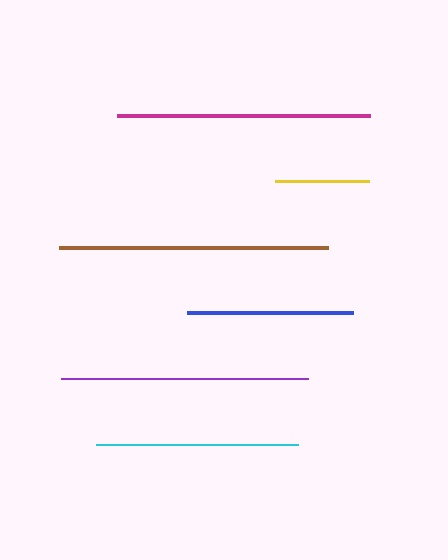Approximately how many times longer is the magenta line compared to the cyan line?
The magenta line is approximately 1.3 times the length of the cyan line.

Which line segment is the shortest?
The yellow line is the shortest at approximately 94 pixels.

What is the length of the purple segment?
The purple segment is approximately 247 pixels long.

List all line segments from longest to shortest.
From longest to shortest: brown, magenta, purple, cyan, blue, yellow.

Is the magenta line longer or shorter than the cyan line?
The magenta line is longer than the cyan line.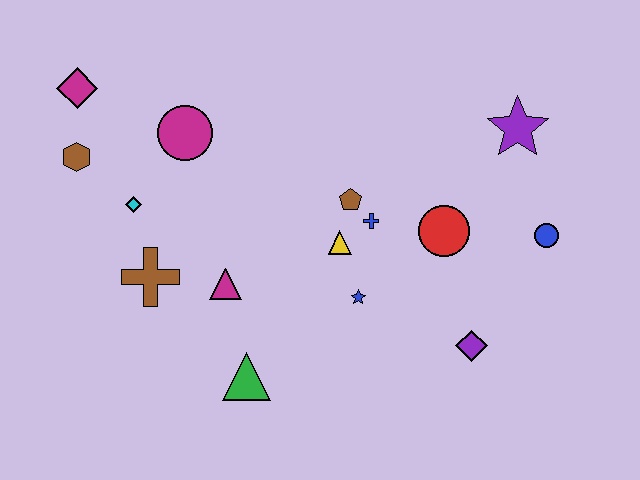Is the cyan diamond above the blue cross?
Yes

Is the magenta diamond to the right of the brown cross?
No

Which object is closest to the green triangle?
The magenta triangle is closest to the green triangle.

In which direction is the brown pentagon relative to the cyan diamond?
The brown pentagon is to the right of the cyan diamond.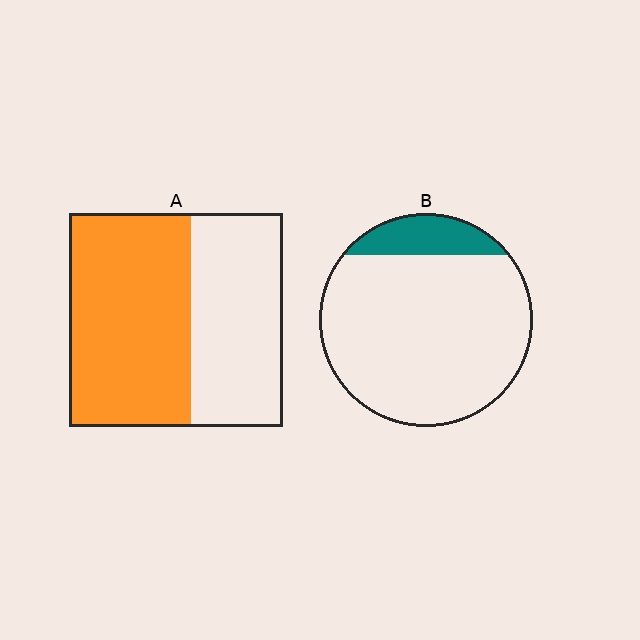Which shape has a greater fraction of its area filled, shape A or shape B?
Shape A.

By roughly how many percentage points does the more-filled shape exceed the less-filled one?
By roughly 45 percentage points (A over B).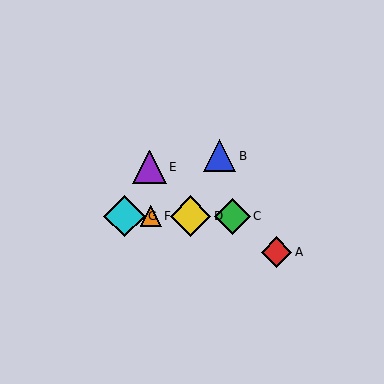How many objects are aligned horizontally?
4 objects (C, D, F, G) are aligned horizontally.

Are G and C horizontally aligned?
Yes, both are at y≈216.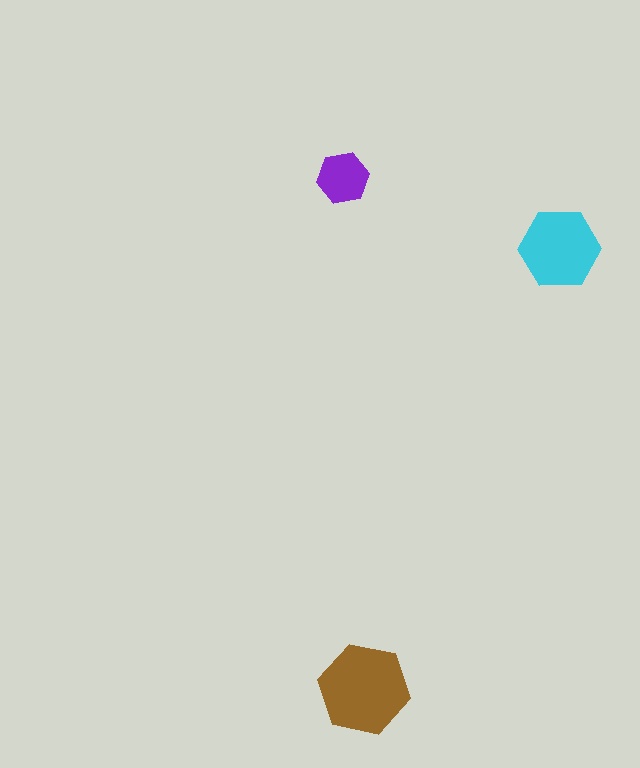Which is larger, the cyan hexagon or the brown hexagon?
The brown one.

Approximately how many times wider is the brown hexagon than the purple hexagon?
About 2 times wider.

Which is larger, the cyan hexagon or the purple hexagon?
The cyan one.